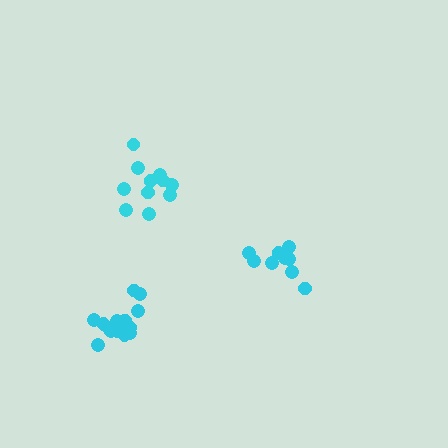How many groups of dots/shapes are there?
There are 3 groups.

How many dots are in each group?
Group 1: 9 dots, Group 2: 14 dots, Group 3: 11 dots (34 total).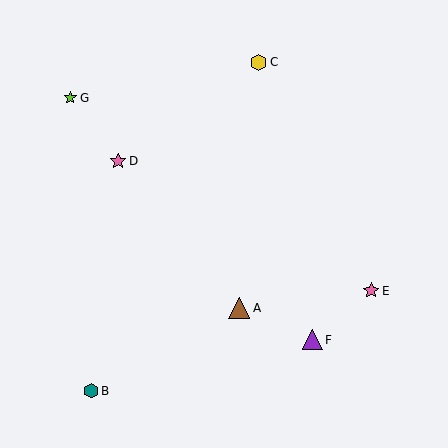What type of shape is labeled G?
Shape G is a lime star.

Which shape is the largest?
The brown triangle (labeled A) is the largest.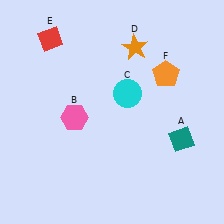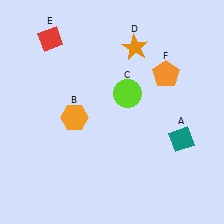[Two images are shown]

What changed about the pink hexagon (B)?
In Image 1, B is pink. In Image 2, it changed to orange.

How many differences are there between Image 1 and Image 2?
There are 2 differences between the two images.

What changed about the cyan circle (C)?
In Image 1, C is cyan. In Image 2, it changed to lime.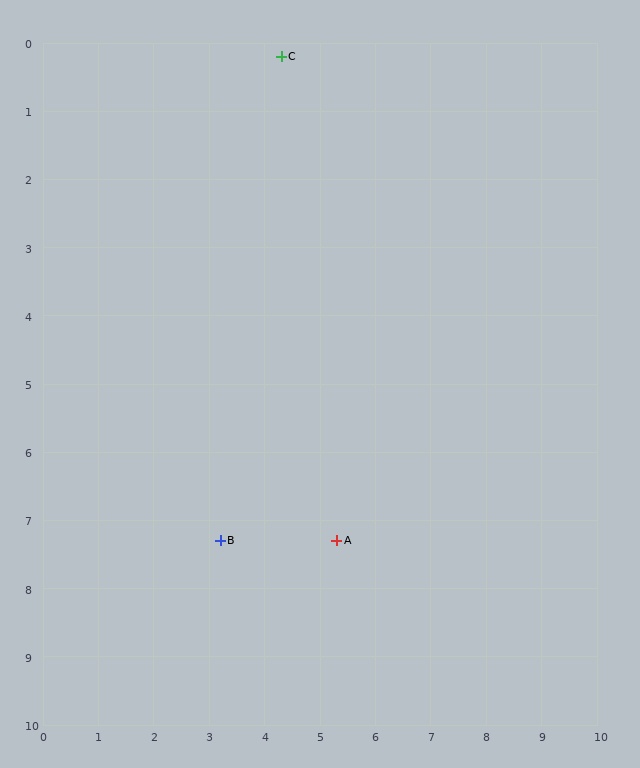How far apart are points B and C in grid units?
Points B and C are about 7.2 grid units apart.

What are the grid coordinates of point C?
Point C is at approximately (4.3, 0.2).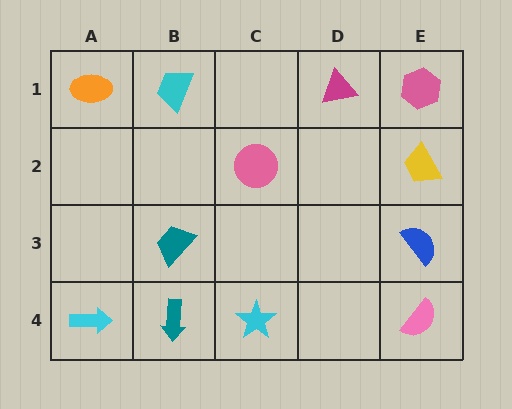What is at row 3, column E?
A blue semicircle.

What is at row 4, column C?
A cyan star.